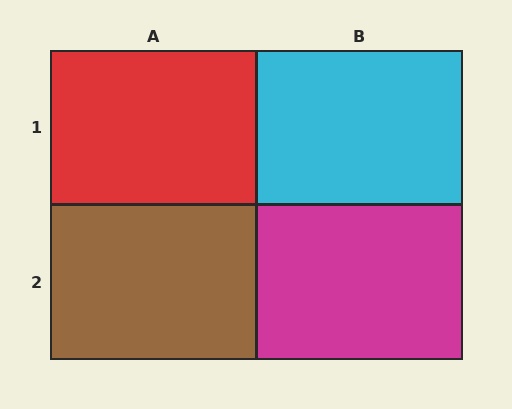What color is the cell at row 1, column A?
Red.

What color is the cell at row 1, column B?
Cyan.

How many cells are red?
1 cell is red.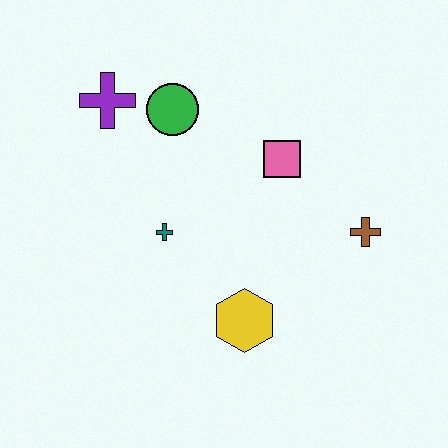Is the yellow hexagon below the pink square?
Yes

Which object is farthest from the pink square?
The purple cross is farthest from the pink square.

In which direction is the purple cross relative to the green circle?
The purple cross is to the left of the green circle.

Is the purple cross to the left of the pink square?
Yes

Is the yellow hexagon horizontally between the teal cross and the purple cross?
No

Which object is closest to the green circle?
The purple cross is closest to the green circle.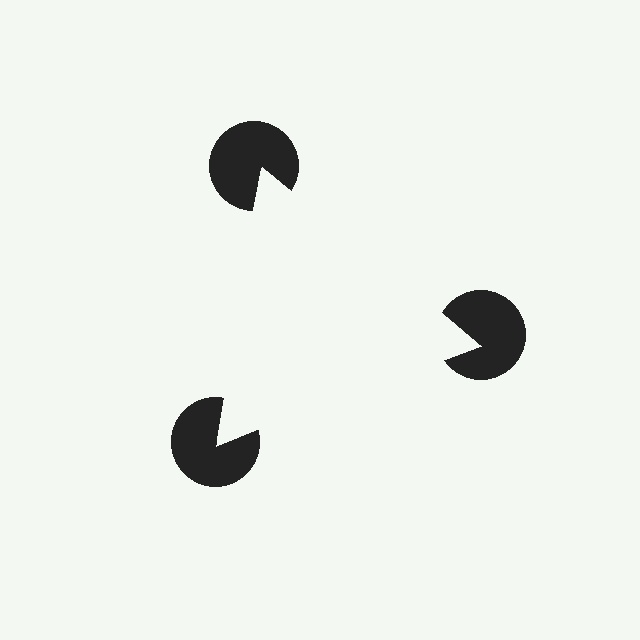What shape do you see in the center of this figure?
An illusory triangle — its edges are inferred from the aligned wedge cuts in the pac-man discs, not physically drawn.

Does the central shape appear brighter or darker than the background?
It typically appears slightly brighter than the background, even though no actual brightness change is drawn.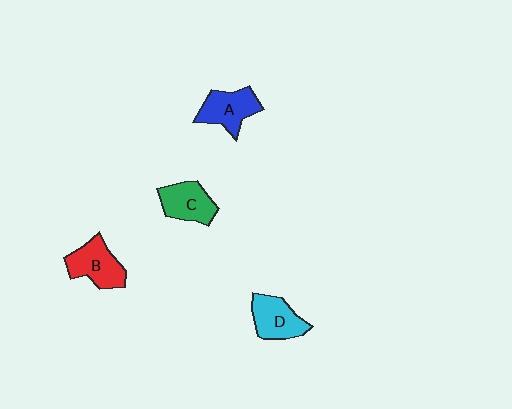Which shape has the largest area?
Shape B (red).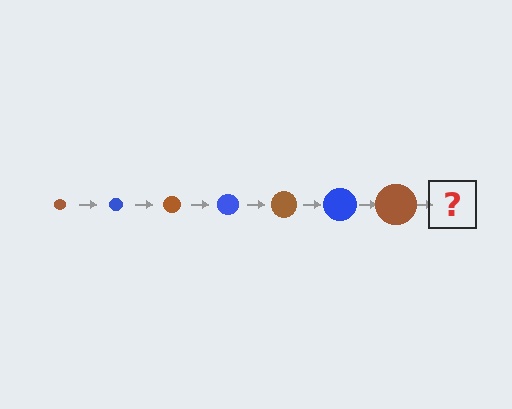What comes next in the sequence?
The next element should be a blue circle, larger than the previous one.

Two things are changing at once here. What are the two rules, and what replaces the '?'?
The two rules are that the circle grows larger each step and the color cycles through brown and blue. The '?' should be a blue circle, larger than the previous one.